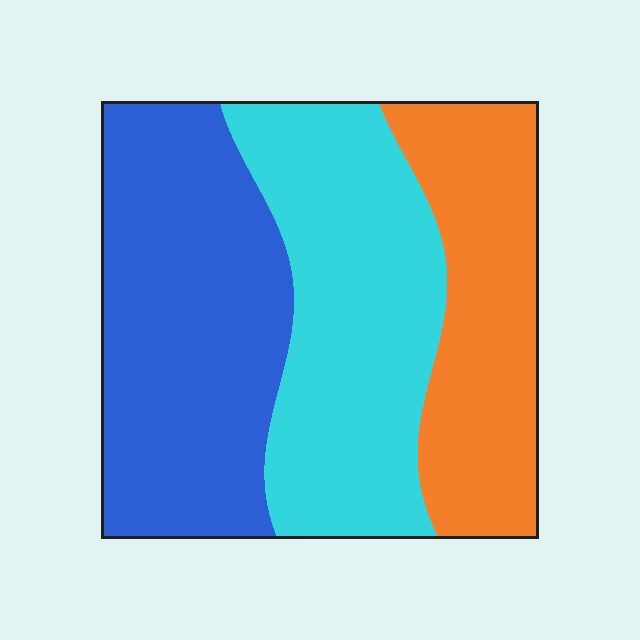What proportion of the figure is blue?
Blue takes up about three eighths (3/8) of the figure.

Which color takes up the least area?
Orange, at roughly 25%.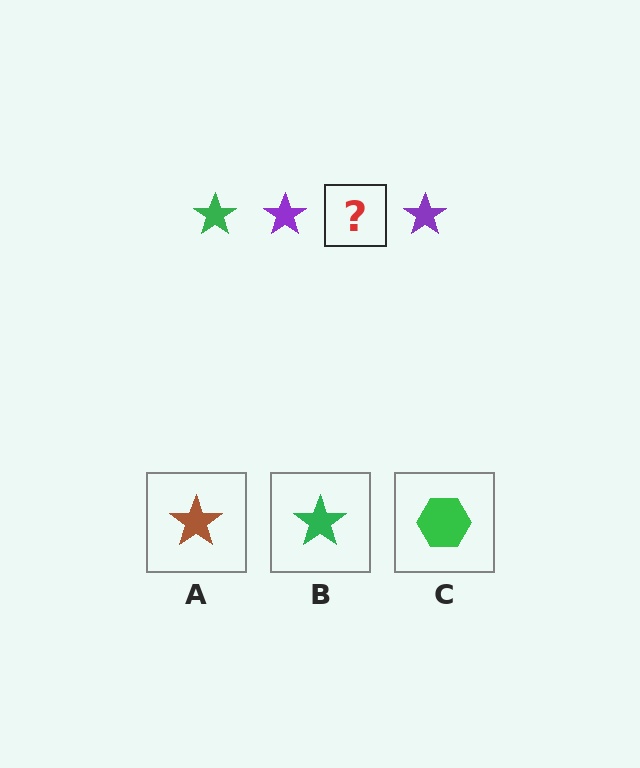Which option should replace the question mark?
Option B.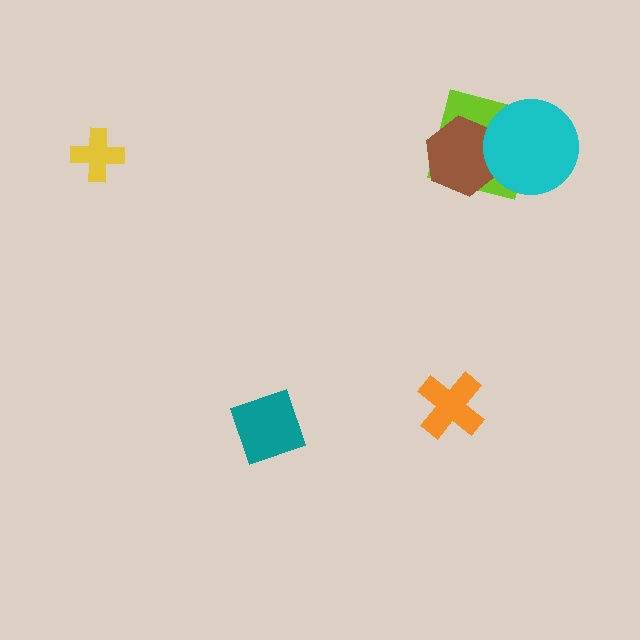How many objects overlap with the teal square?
0 objects overlap with the teal square.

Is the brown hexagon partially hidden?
Yes, it is partially covered by another shape.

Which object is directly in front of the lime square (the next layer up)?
The brown hexagon is directly in front of the lime square.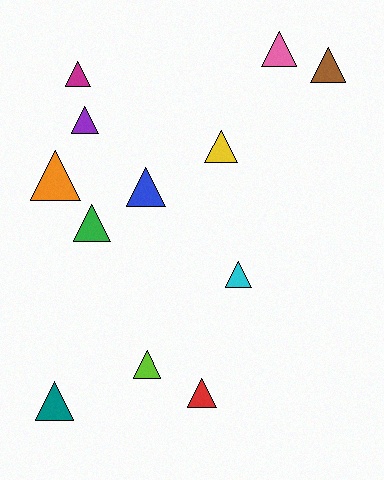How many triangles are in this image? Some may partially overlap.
There are 12 triangles.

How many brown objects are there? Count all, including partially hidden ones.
There is 1 brown object.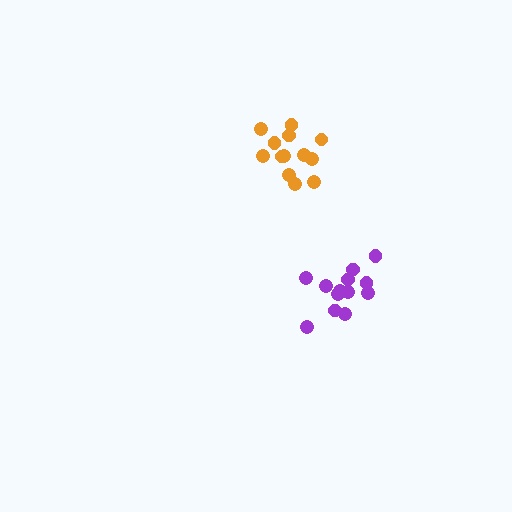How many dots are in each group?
Group 1: 13 dots, Group 2: 13 dots (26 total).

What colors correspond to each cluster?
The clusters are colored: orange, purple.